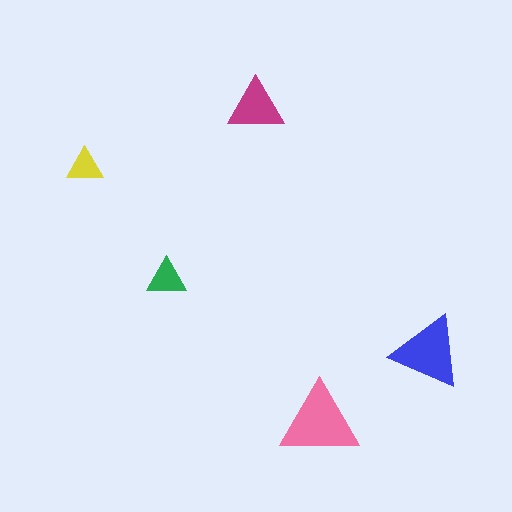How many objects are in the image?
There are 5 objects in the image.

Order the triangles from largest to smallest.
the pink one, the blue one, the magenta one, the green one, the yellow one.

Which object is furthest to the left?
The yellow triangle is leftmost.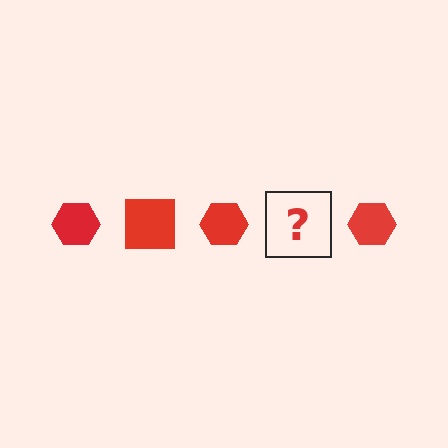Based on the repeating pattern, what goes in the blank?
The blank should be a red square.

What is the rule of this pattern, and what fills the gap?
The rule is that the pattern cycles through hexagon, square shapes in red. The gap should be filled with a red square.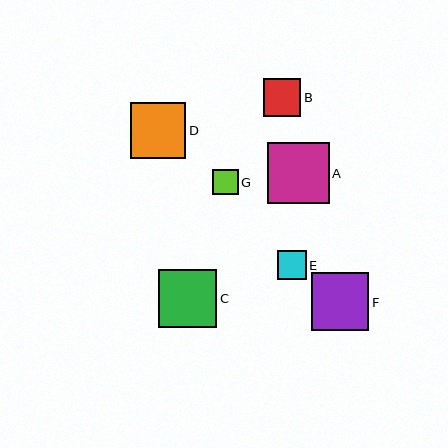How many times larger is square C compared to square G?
Square C is approximately 2.3 times the size of square G.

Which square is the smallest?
Square G is the smallest with a size of approximately 26 pixels.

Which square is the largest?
Square A is the largest with a size of approximately 61 pixels.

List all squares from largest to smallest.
From largest to smallest: A, C, F, D, B, E, G.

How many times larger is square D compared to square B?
Square D is approximately 1.5 times the size of square B.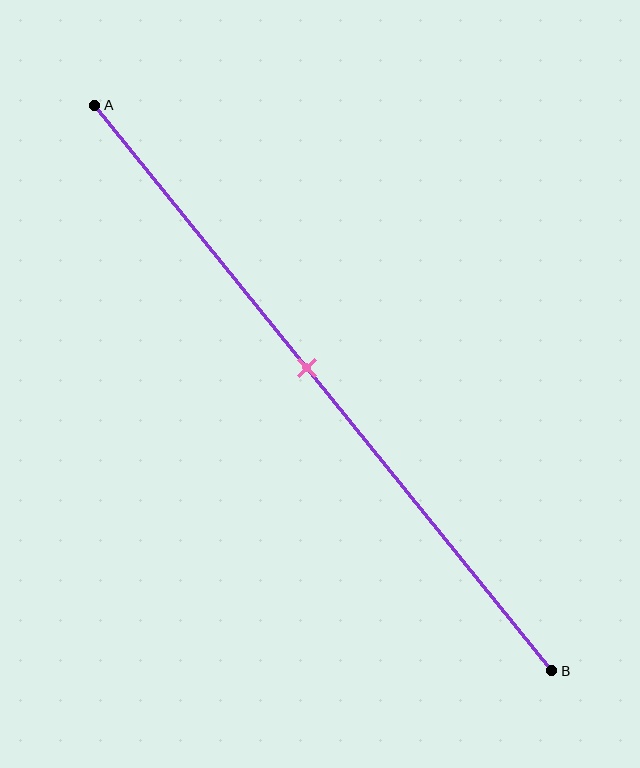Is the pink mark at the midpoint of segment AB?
No, the mark is at about 45% from A, not at the 50% midpoint.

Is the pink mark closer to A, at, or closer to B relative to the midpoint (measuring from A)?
The pink mark is closer to point A than the midpoint of segment AB.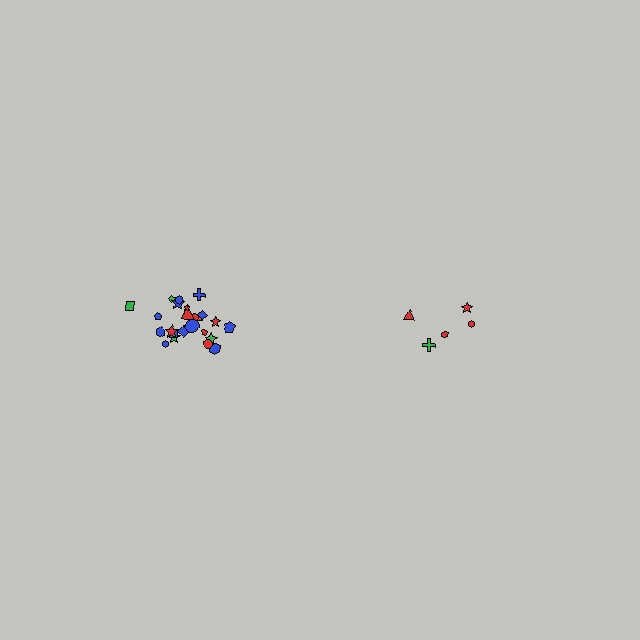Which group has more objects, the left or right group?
The left group.